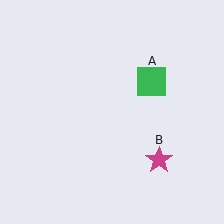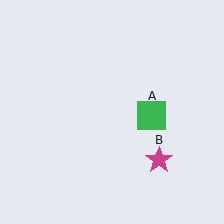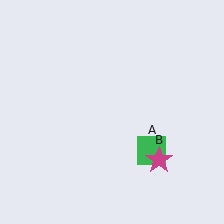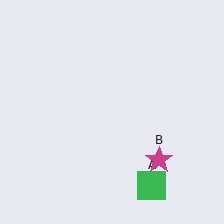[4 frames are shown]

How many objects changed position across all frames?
1 object changed position: green square (object A).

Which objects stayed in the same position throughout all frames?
Magenta star (object B) remained stationary.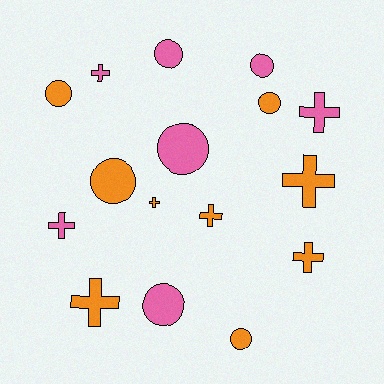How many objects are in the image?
There are 16 objects.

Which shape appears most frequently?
Circle, with 8 objects.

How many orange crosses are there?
There are 5 orange crosses.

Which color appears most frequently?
Orange, with 9 objects.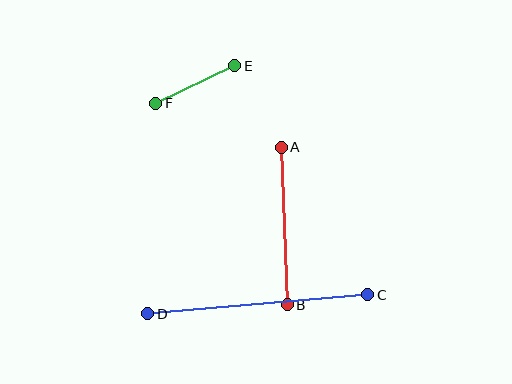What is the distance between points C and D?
The distance is approximately 221 pixels.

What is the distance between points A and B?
The distance is approximately 158 pixels.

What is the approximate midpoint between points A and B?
The midpoint is at approximately (284, 226) pixels.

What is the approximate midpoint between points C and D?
The midpoint is at approximately (258, 304) pixels.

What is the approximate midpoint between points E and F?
The midpoint is at approximately (195, 84) pixels.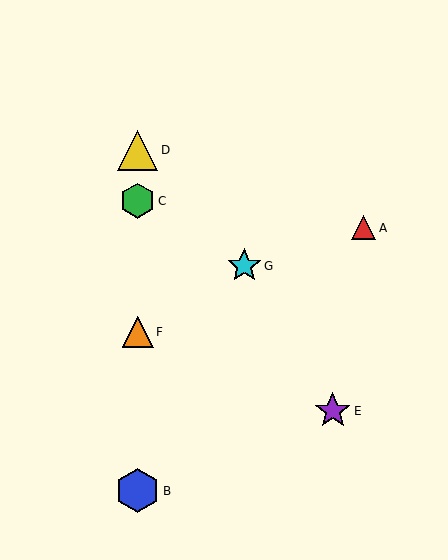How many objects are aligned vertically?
4 objects (B, C, D, F) are aligned vertically.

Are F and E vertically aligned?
No, F is at x≈138 and E is at x≈333.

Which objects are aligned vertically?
Objects B, C, D, F are aligned vertically.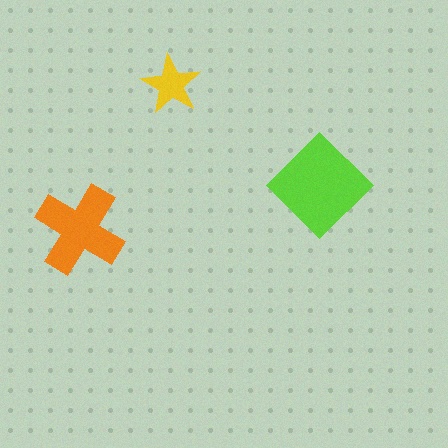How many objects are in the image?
There are 3 objects in the image.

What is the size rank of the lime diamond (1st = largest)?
1st.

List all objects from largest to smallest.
The lime diamond, the orange cross, the yellow star.